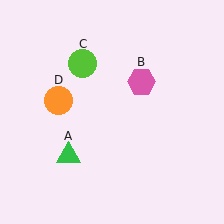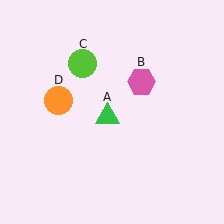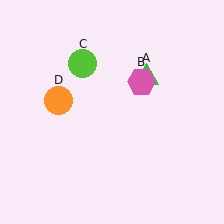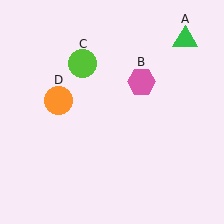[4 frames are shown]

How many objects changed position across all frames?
1 object changed position: green triangle (object A).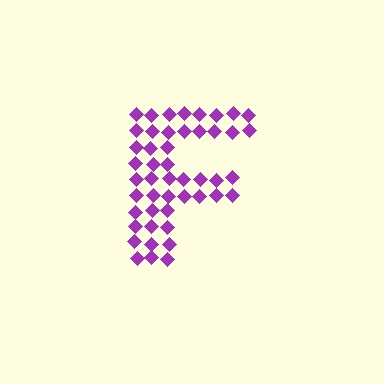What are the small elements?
The small elements are diamonds.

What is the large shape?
The large shape is the letter F.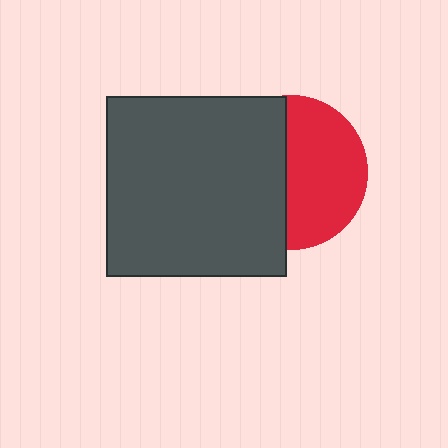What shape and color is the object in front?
The object in front is a dark gray square.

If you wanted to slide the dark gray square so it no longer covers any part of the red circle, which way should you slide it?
Slide it left — that is the most direct way to separate the two shapes.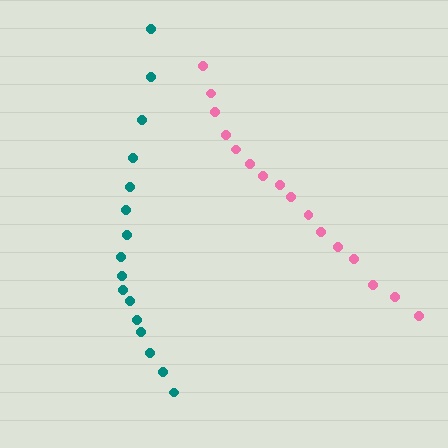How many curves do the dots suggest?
There are 2 distinct paths.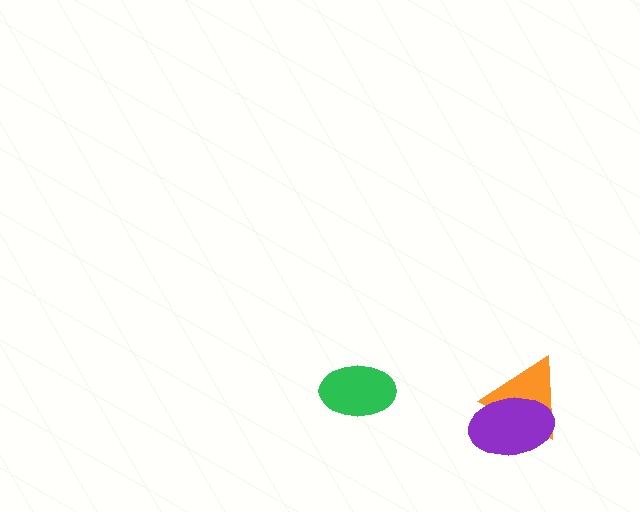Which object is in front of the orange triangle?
The purple ellipse is in front of the orange triangle.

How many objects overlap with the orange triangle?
1 object overlaps with the orange triangle.